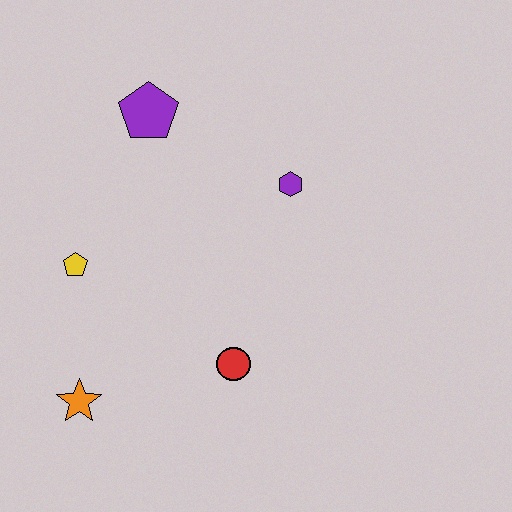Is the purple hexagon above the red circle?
Yes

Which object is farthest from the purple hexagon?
The orange star is farthest from the purple hexagon.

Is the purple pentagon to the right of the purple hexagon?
No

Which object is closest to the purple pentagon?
The purple hexagon is closest to the purple pentagon.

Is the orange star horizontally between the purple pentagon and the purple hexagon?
No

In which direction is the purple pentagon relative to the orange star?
The purple pentagon is above the orange star.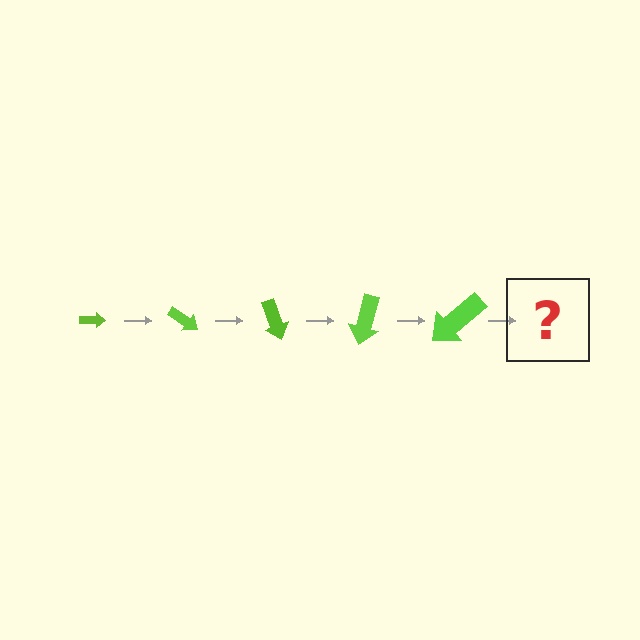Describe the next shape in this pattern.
It should be an arrow, larger than the previous one and rotated 175 degrees from the start.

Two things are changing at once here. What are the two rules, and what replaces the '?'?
The two rules are that the arrow grows larger each step and it rotates 35 degrees each step. The '?' should be an arrow, larger than the previous one and rotated 175 degrees from the start.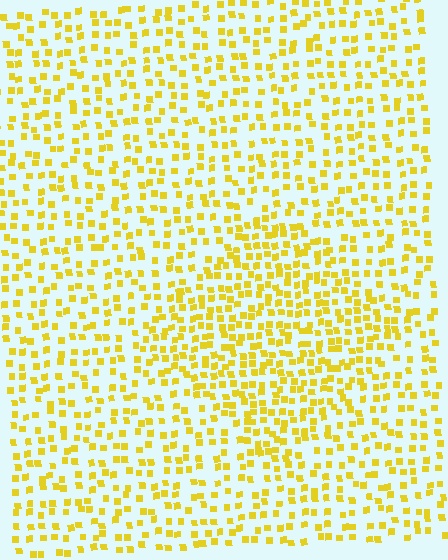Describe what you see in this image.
The image contains small yellow elements arranged at two different densities. A diamond-shaped region is visible where the elements are more densely packed than the surrounding area.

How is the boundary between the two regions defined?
The boundary is defined by a change in element density (approximately 1.6x ratio). All elements are the same color, size, and shape.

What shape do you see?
I see a diamond.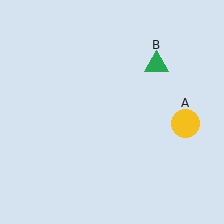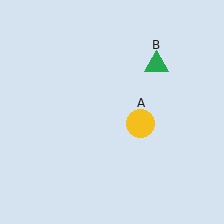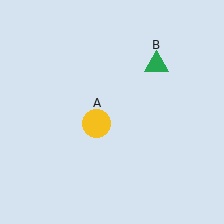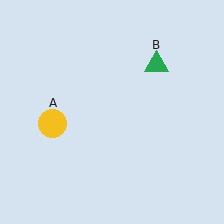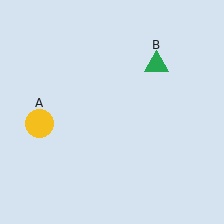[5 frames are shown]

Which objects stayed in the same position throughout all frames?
Green triangle (object B) remained stationary.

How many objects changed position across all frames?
1 object changed position: yellow circle (object A).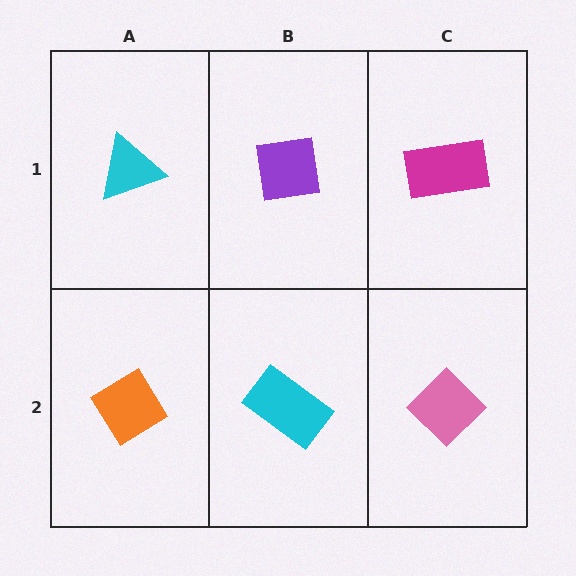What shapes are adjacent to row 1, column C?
A pink diamond (row 2, column C), a purple square (row 1, column B).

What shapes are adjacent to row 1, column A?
An orange diamond (row 2, column A), a purple square (row 1, column B).